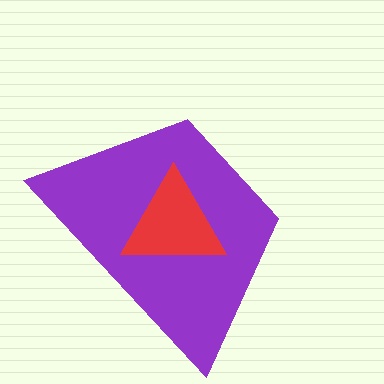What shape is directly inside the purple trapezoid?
The red triangle.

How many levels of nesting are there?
2.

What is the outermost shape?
The purple trapezoid.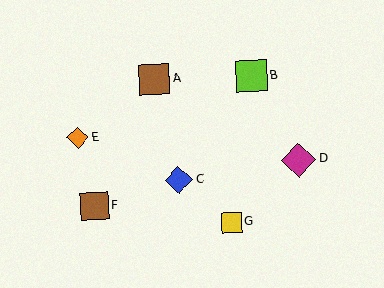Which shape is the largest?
The magenta diamond (labeled D) is the largest.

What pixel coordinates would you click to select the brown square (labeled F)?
Click at (95, 206) to select the brown square F.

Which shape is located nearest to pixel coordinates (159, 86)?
The brown square (labeled A) at (154, 79) is nearest to that location.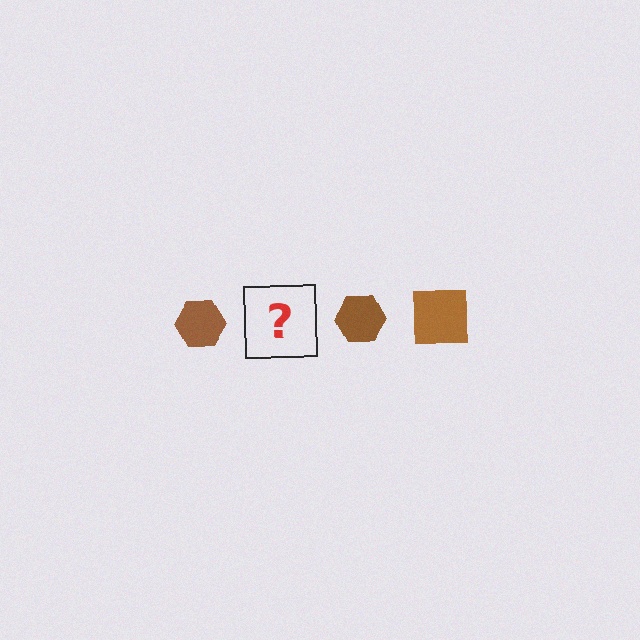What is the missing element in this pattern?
The missing element is a brown square.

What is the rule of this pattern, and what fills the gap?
The rule is that the pattern cycles through hexagon, square shapes in brown. The gap should be filled with a brown square.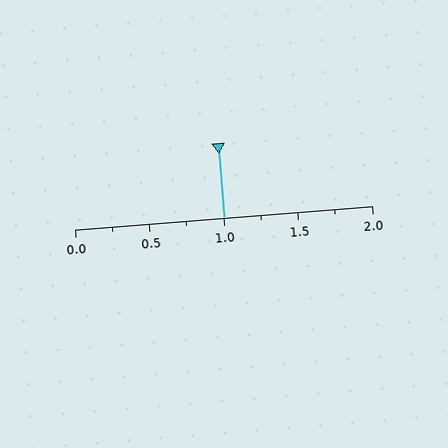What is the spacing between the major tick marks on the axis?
The major ticks are spaced 0.5 apart.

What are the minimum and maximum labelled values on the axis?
The axis runs from 0.0 to 2.0.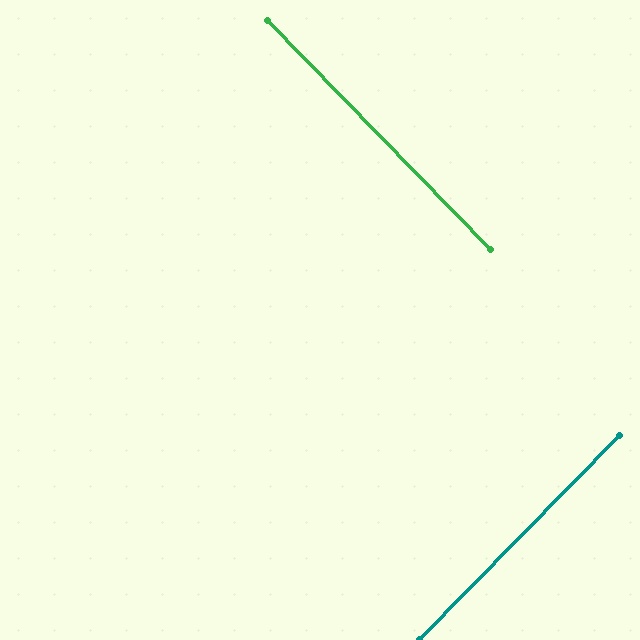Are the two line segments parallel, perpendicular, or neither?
Perpendicular — they meet at approximately 89°.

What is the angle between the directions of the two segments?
Approximately 89 degrees.